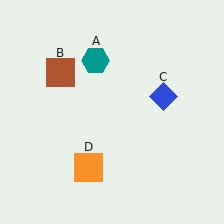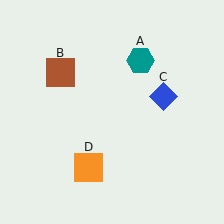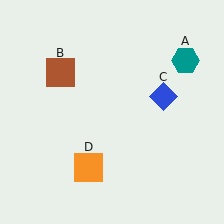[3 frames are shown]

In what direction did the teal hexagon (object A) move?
The teal hexagon (object A) moved right.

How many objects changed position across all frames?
1 object changed position: teal hexagon (object A).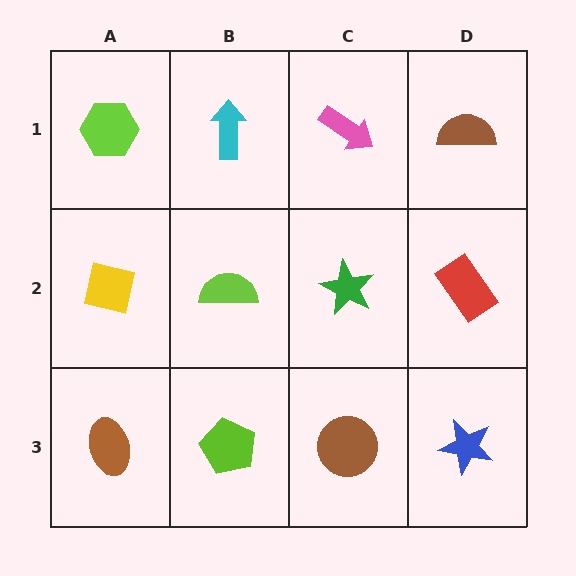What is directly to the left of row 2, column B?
A yellow square.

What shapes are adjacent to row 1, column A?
A yellow square (row 2, column A), a cyan arrow (row 1, column B).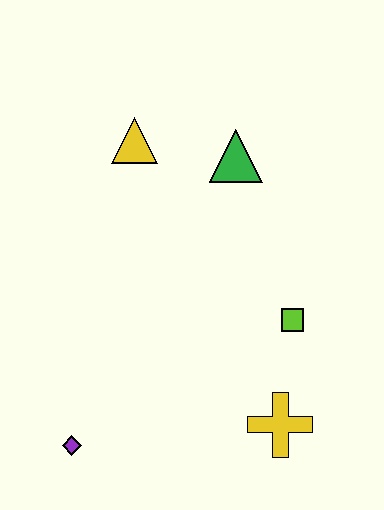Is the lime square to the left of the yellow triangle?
No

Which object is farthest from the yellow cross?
The yellow triangle is farthest from the yellow cross.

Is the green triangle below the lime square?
No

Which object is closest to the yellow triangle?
The green triangle is closest to the yellow triangle.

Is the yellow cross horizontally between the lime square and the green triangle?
Yes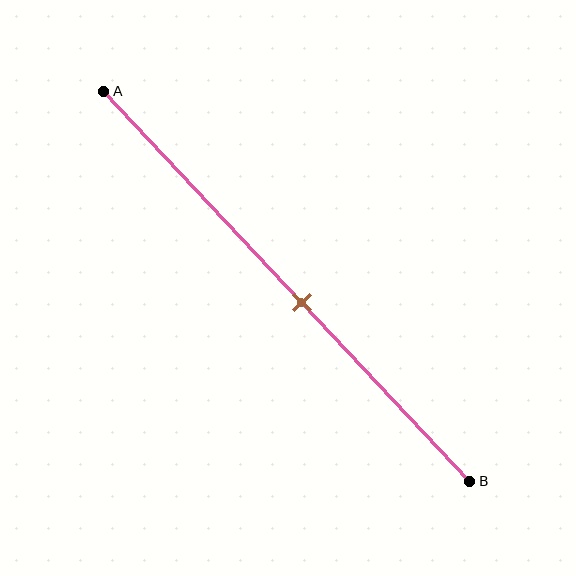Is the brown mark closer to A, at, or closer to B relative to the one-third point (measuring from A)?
The brown mark is closer to point B than the one-third point of segment AB.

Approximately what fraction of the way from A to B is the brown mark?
The brown mark is approximately 55% of the way from A to B.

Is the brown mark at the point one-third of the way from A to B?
No, the mark is at about 55% from A, not at the 33% one-third point.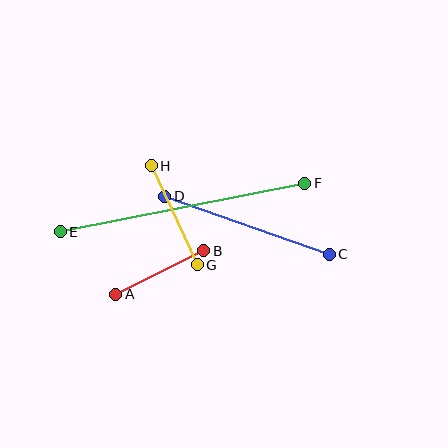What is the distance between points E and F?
The distance is approximately 250 pixels.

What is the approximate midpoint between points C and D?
The midpoint is at approximately (247, 225) pixels.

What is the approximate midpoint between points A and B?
The midpoint is at approximately (160, 272) pixels.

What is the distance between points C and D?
The distance is approximately 175 pixels.